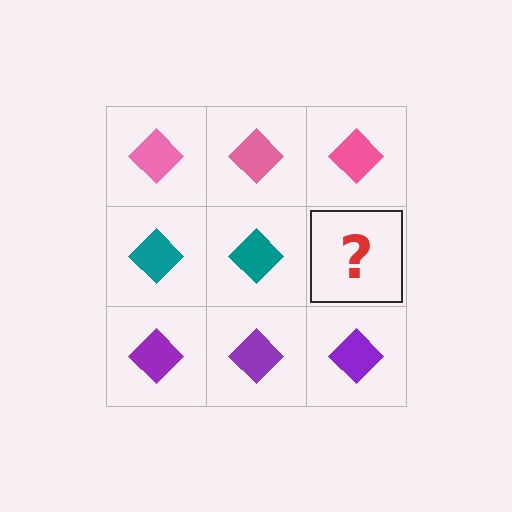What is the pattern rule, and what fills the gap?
The rule is that each row has a consistent color. The gap should be filled with a teal diamond.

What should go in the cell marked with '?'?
The missing cell should contain a teal diamond.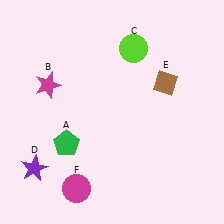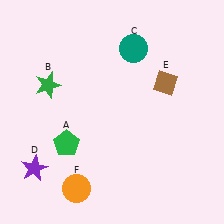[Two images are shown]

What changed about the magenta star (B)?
In Image 1, B is magenta. In Image 2, it changed to green.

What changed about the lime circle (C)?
In Image 1, C is lime. In Image 2, it changed to teal.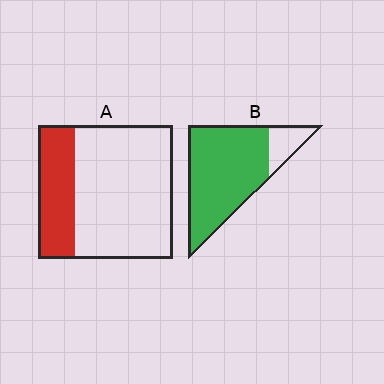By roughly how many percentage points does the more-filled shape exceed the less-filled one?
By roughly 55 percentage points (B over A).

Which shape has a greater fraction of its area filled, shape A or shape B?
Shape B.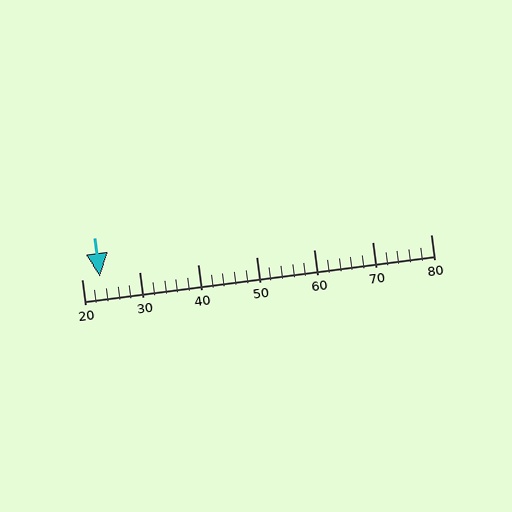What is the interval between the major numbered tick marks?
The major tick marks are spaced 10 units apart.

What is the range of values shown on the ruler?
The ruler shows values from 20 to 80.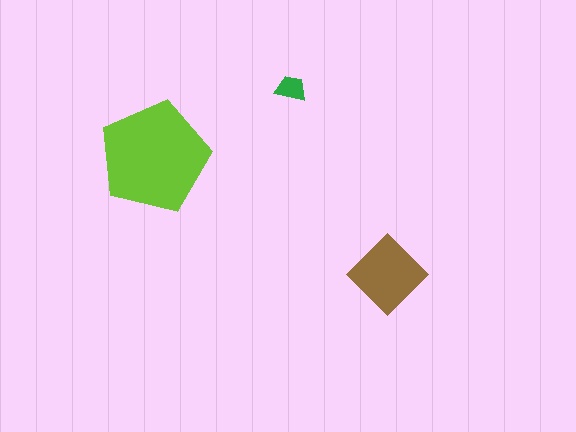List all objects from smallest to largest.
The green trapezoid, the brown diamond, the lime pentagon.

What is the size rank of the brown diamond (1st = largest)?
2nd.